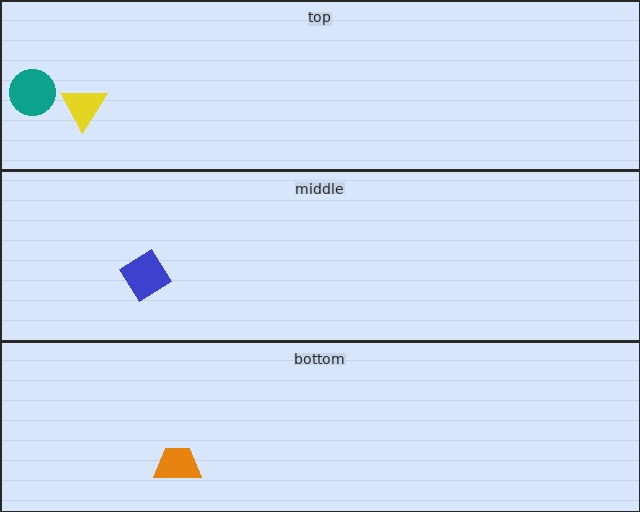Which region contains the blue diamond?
The middle region.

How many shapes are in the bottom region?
1.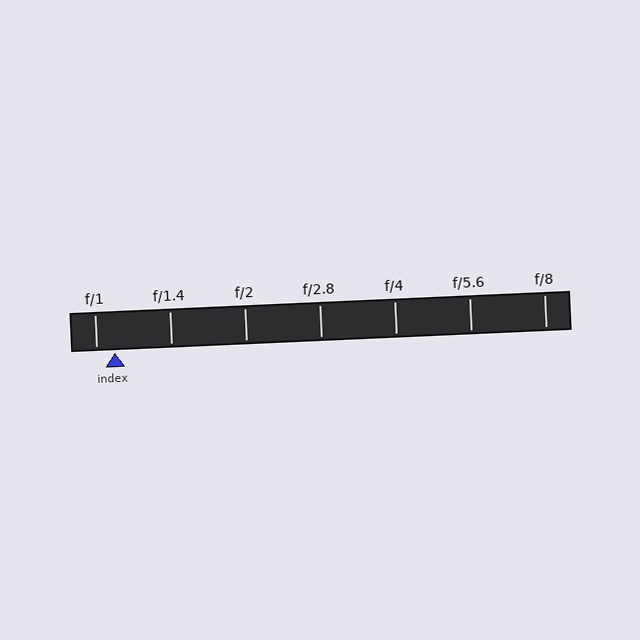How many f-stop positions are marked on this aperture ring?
There are 7 f-stop positions marked.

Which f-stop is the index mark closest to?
The index mark is closest to f/1.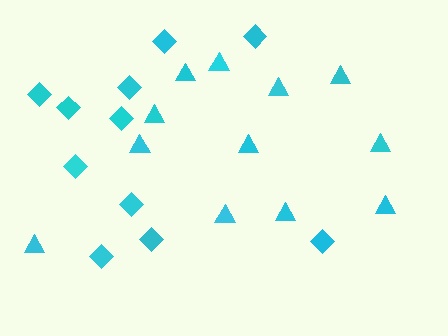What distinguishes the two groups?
There are 2 groups: one group of triangles (12) and one group of diamonds (11).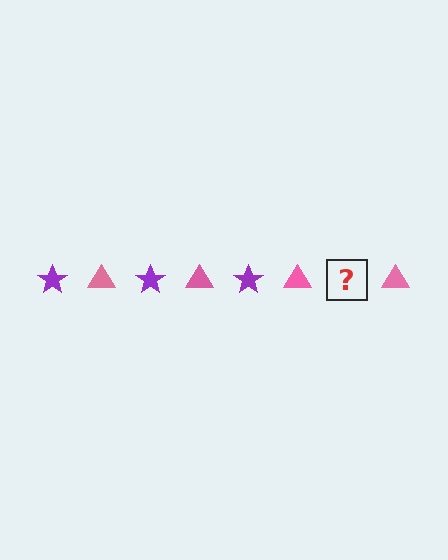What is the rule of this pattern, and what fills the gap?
The rule is that the pattern alternates between purple star and pink triangle. The gap should be filled with a purple star.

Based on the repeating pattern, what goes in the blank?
The blank should be a purple star.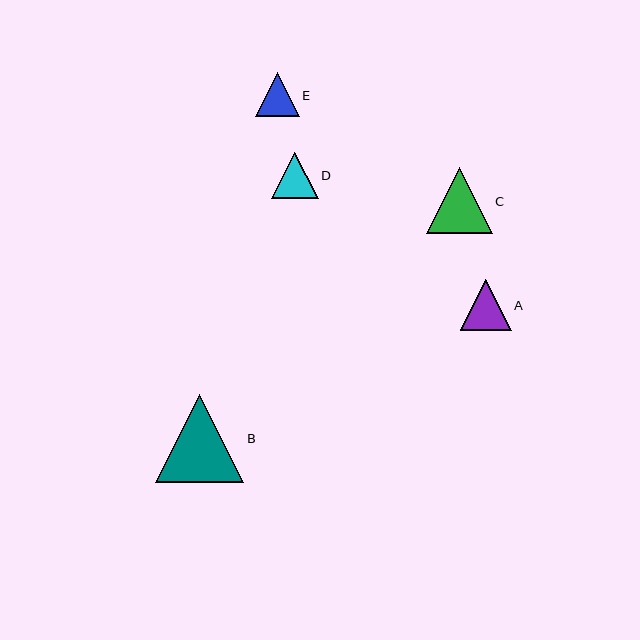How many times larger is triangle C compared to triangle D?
Triangle C is approximately 1.4 times the size of triangle D.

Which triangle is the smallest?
Triangle E is the smallest with a size of approximately 44 pixels.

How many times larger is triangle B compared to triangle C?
Triangle B is approximately 1.3 times the size of triangle C.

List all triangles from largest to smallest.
From largest to smallest: B, C, A, D, E.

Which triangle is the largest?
Triangle B is the largest with a size of approximately 88 pixels.